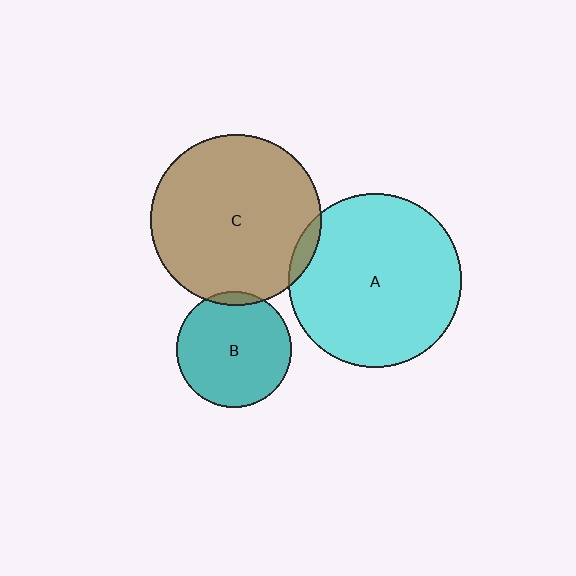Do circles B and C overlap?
Yes.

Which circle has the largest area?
Circle A (cyan).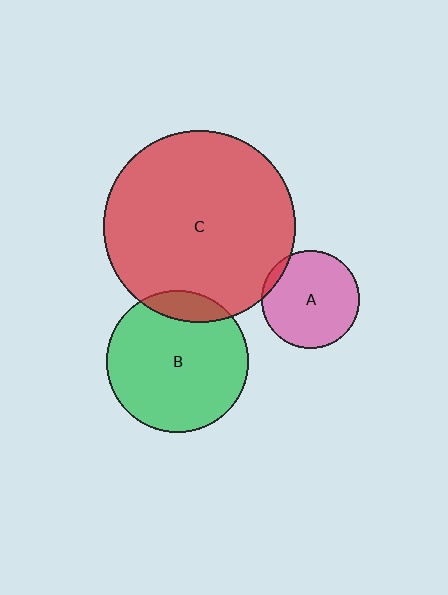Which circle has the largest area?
Circle C (red).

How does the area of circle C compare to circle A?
Approximately 3.8 times.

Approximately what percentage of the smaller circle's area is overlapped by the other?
Approximately 10%.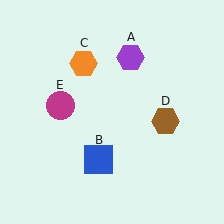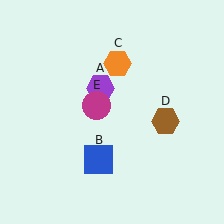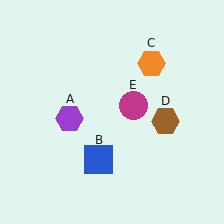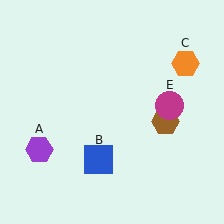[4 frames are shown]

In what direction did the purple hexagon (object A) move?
The purple hexagon (object A) moved down and to the left.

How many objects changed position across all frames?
3 objects changed position: purple hexagon (object A), orange hexagon (object C), magenta circle (object E).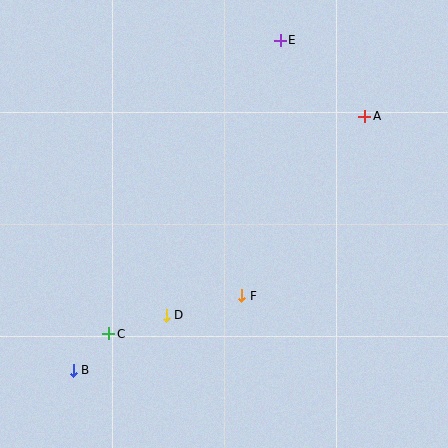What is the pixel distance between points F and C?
The distance between F and C is 139 pixels.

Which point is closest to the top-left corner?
Point E is closest to the top-left corner.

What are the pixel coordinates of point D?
Point D is at (166, 315).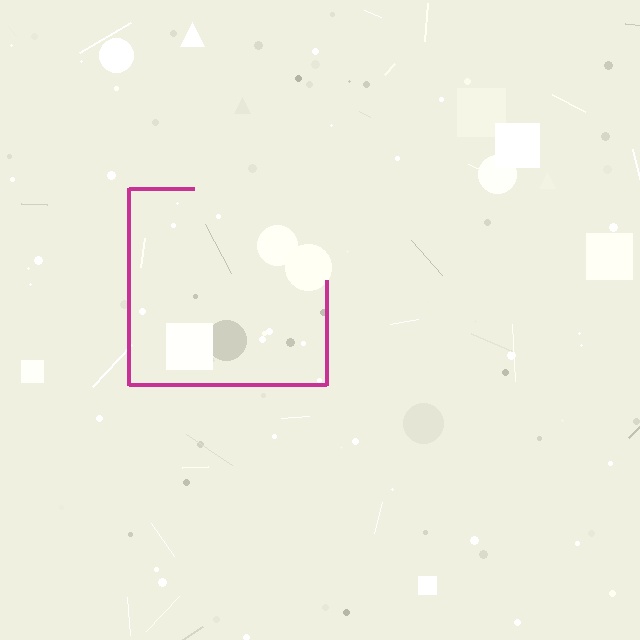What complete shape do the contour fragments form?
The contour fragments form a square.